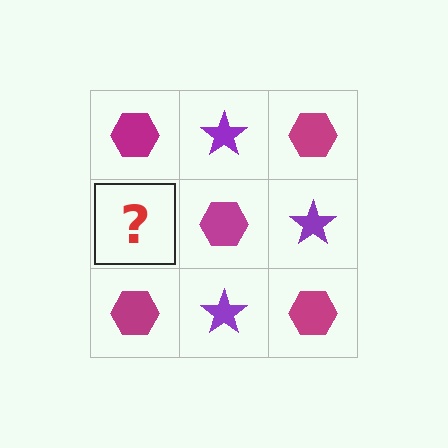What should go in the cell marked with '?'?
The missing cell should contain a purple star.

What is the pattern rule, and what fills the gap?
The rule is that it alternates magenta hexagon and purple star in a checkerboard pattern. The gap should be filled with a purple star.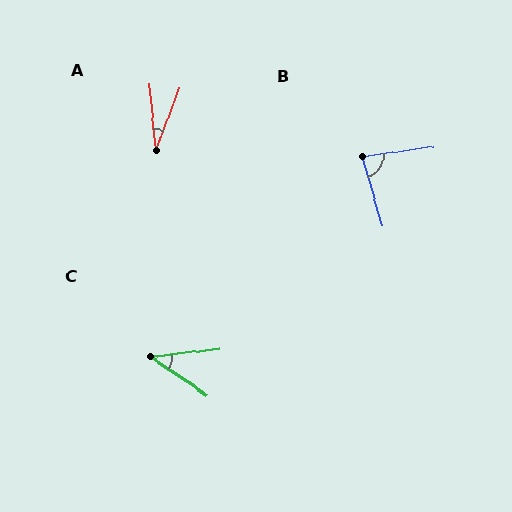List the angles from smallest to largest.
A (26°), C (40°), B (82°).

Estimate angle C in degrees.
Approximately 40 degrees.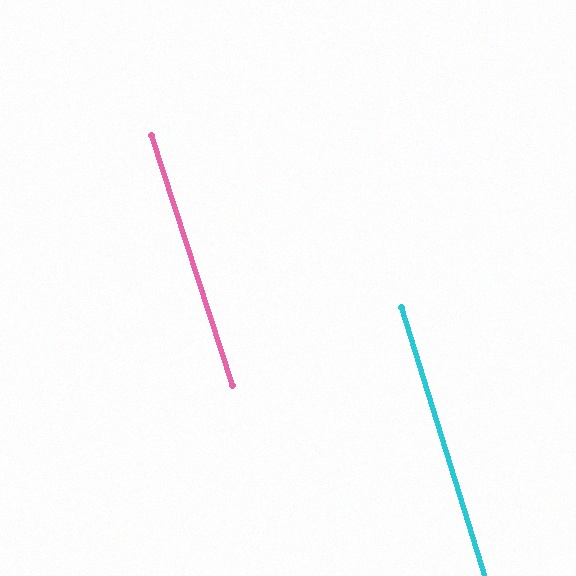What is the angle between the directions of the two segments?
Approximately 1 degree.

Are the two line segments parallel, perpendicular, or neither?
Parallel — their directions differ by only 0.7°.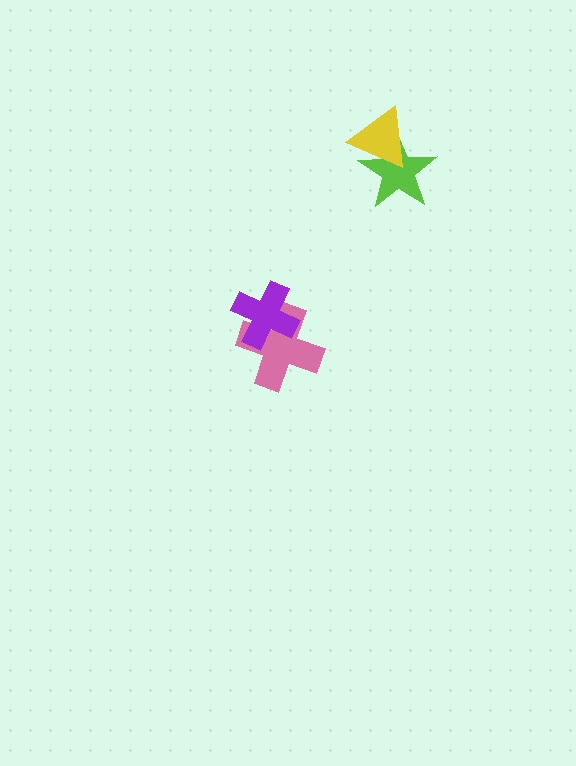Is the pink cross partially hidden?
Yes, it is partially covered by another shape.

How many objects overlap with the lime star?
1 object overlaps with the lime star.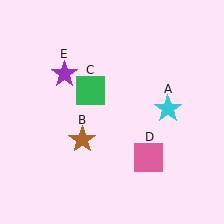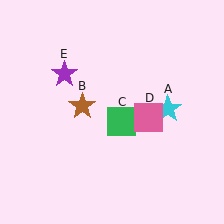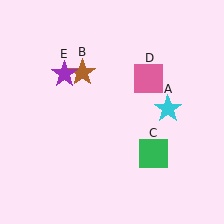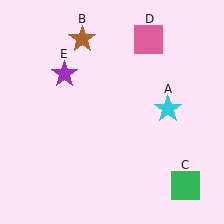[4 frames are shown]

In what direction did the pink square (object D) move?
The pink square (object D) moved up.